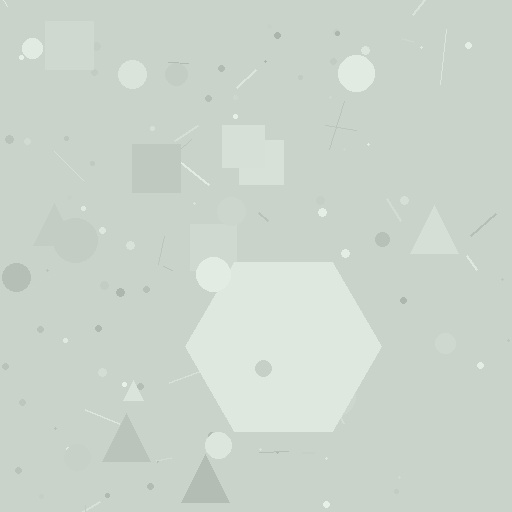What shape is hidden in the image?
A hexagon is hidden in the image.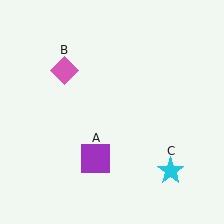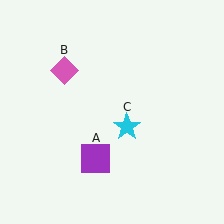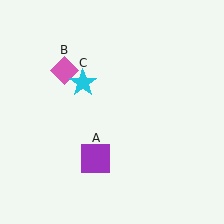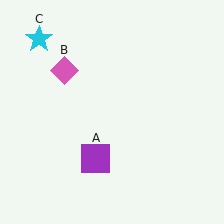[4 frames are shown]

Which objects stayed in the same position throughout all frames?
Purple square (object A) and pink diamond (object B) remained stationary.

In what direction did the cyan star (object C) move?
The cyan star (object C) moved up and to the left.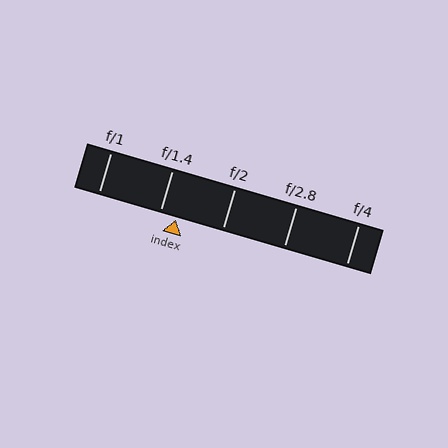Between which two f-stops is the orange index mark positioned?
The index mark is between f/1.4 and f/2.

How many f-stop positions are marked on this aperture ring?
There are 5 f-stop positions marked.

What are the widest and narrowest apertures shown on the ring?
The widest aperture shown is f/1 and the narrowest is f/4.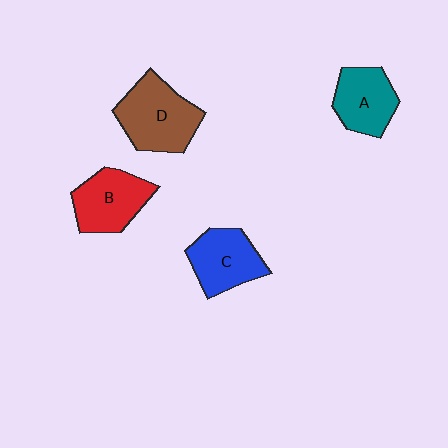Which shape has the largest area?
Shape D (brown).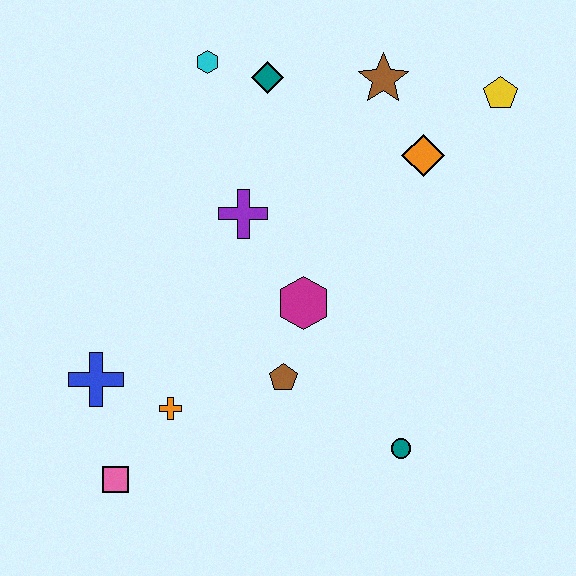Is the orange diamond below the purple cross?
No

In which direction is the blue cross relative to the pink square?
The blue cross is above the pink square.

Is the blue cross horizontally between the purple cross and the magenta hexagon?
No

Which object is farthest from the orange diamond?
The pink square is farthest from the orange diamond.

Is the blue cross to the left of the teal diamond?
Yes